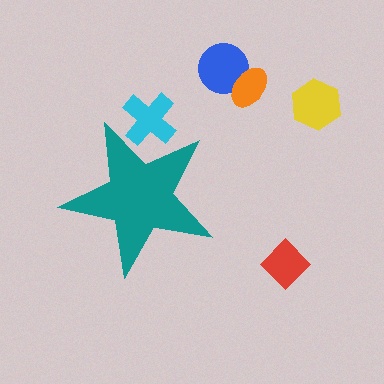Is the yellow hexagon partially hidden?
No, the yellow hexagon is fully visible.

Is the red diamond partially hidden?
No, the red diamond is fully visible.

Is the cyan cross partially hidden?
Yes, the cyan cross is partially hidden behind the teal star.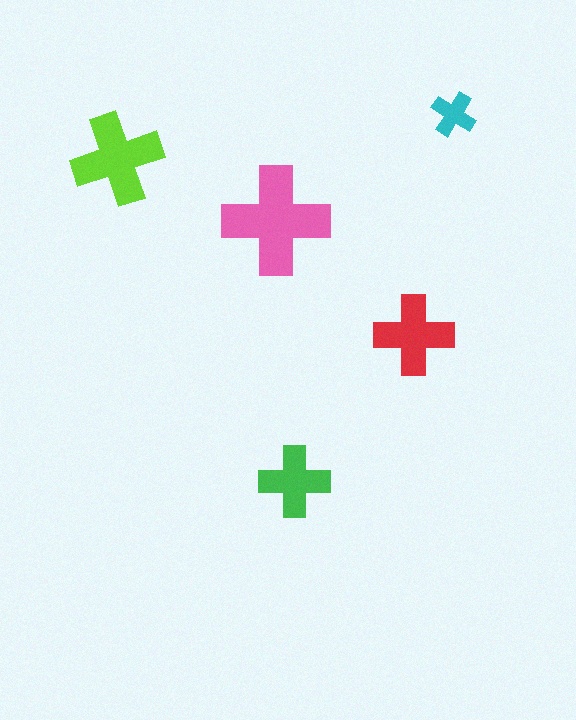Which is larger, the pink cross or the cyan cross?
The pink one.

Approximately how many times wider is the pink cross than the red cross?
About 1.5 times wider.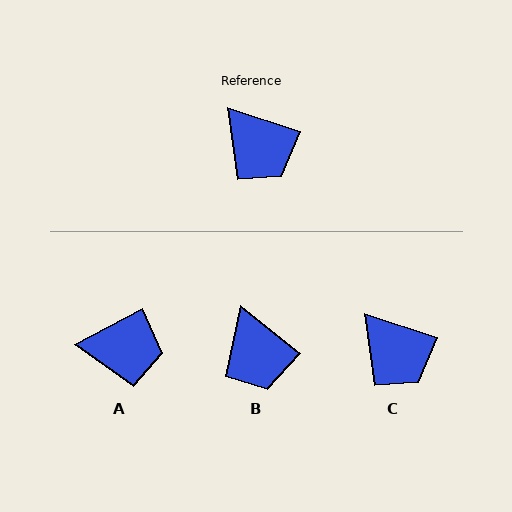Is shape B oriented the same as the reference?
No, it is off by about 20 degrees.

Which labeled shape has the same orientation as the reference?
C.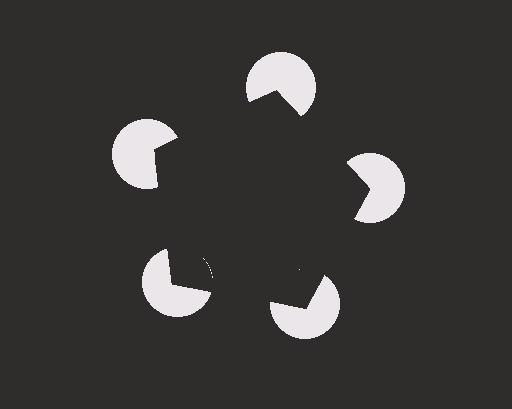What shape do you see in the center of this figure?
An illusory pentagon — its edges are inferred from the aligned wedge cuts in the pac-man discs, not physically drawn.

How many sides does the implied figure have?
5 sides.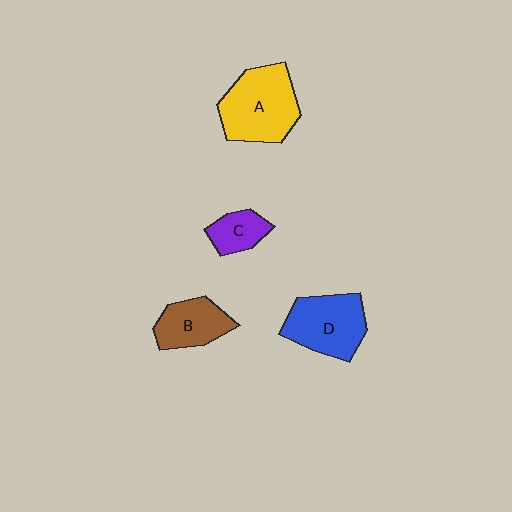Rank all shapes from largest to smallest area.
From largest to smallest: A (yellow), D (blue), B (brown), C (purple).